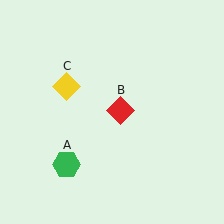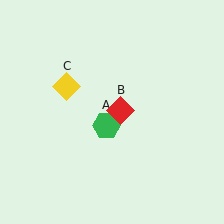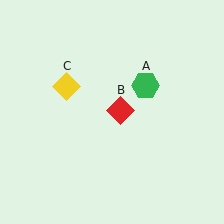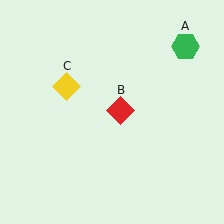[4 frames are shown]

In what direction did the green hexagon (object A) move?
The green hexagon (object A) moved up and to the right.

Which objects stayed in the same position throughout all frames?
Red diamond (object B) and yellow diamond (object C) remained stationary.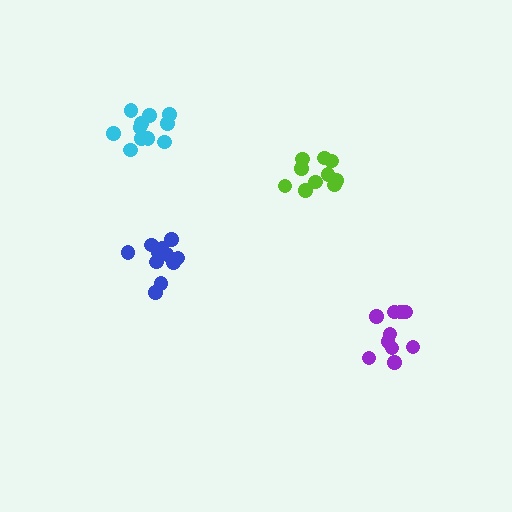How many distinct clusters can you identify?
There are 4 distinct clusters.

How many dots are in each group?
Group 1: 10 dots, Group 2: 11 dots, Group 3: 12 dots, Group 4: 10 dots (43 total).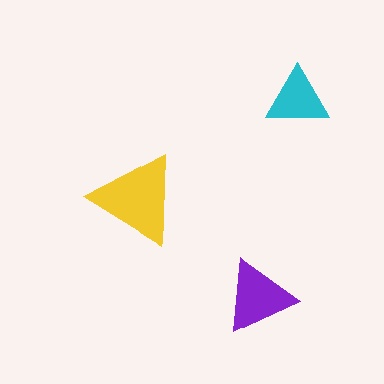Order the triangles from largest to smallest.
the yellow one, the purple one, the cyan one.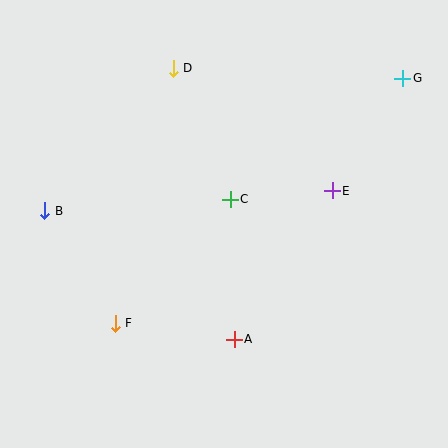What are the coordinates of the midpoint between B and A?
The midpoint between B and A is at (140, 275).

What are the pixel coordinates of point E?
Point E is at (332, 191).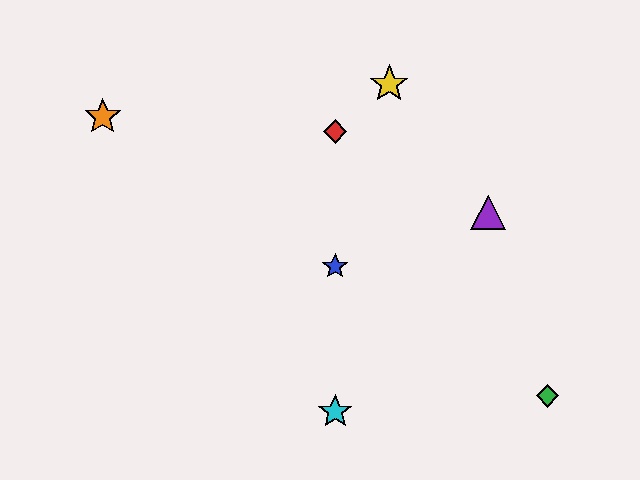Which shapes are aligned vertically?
The red diamond, the blue star, the cyan star are aligned vertically.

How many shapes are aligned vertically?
3 shapes (the red diamond, the blue star, the cyan star) are aligned vertically.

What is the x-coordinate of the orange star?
The orange star is at x≈103.